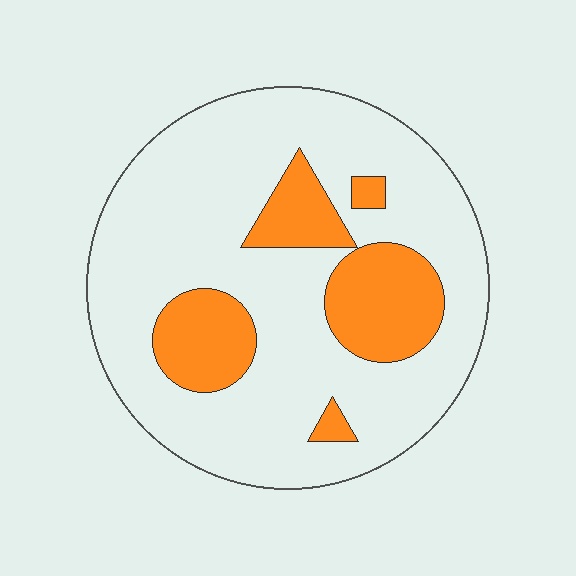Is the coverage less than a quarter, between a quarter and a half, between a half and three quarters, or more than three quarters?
Less than a quarter.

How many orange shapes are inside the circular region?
5.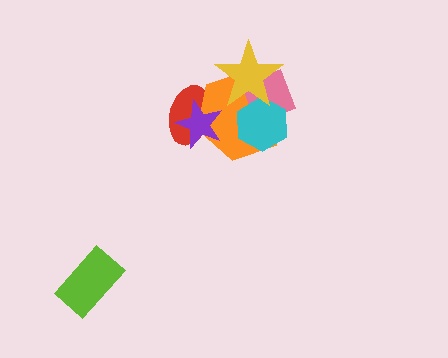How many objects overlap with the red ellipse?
2 objects overlap with the red ellipse.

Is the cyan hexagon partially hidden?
Yes, it is partially covered by another shape.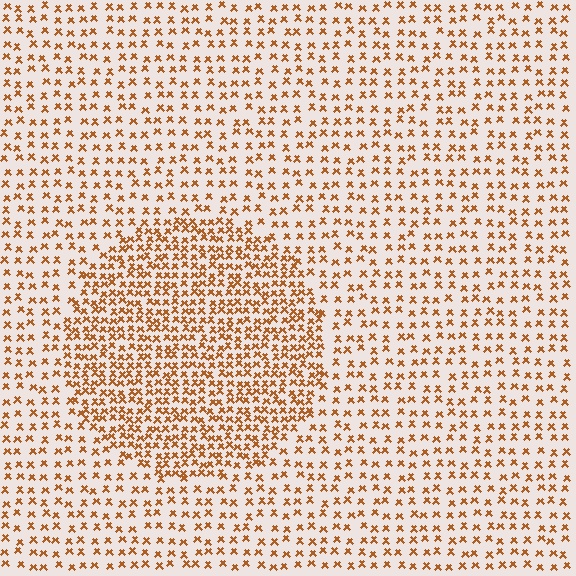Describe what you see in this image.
The image contains small brown elements arranged at two different densities. A circle-shaped region is visible where the elements are more densely packed than the surrounding area.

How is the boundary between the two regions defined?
The boundary is defined by a change in element density (approximately 2.0x ratio). All elements are the same color, size, and shape.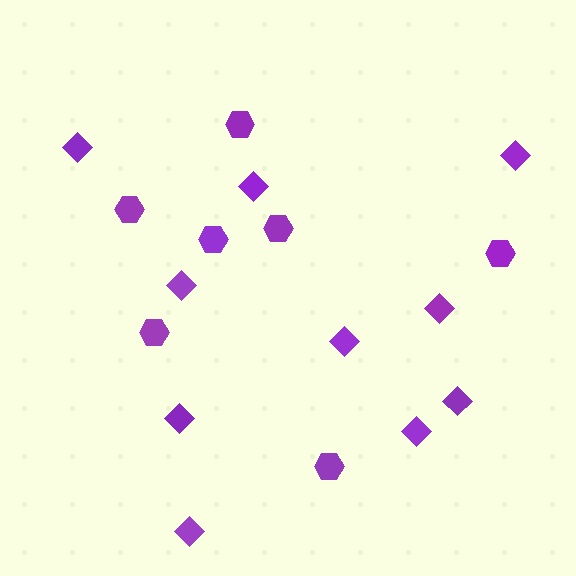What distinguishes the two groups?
There are 2 groups: one group of diamonds (10) and one group of hexagons (7).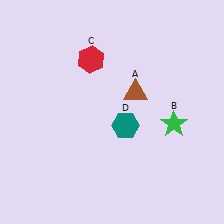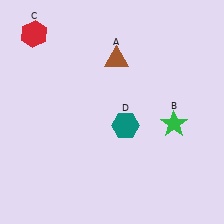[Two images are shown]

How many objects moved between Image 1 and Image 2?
2 objects moved between the two images.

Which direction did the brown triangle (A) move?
The brown triangle (A) moved up.